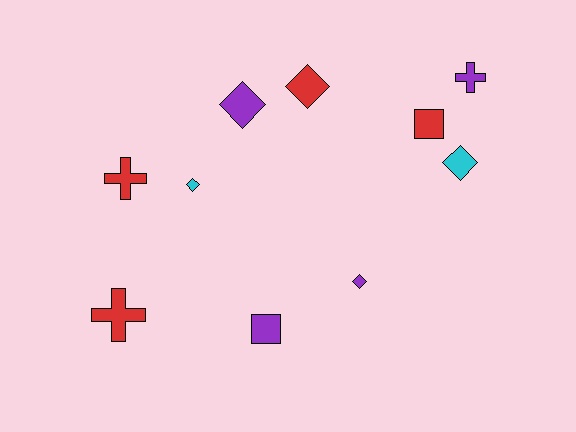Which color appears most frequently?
Red, with 4 objects.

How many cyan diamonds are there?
There are 2 cyan diamonds.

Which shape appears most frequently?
Diamond, with 5 objects.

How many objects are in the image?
There are 10 objects.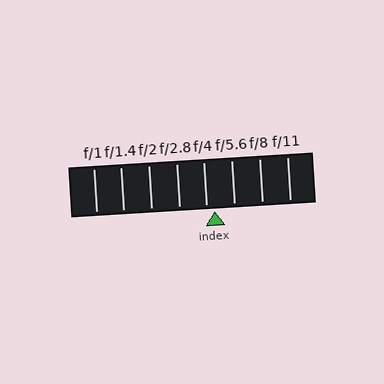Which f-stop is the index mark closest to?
The index mark is closest to f/4.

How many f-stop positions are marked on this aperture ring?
There are 8 f-stop positions marked.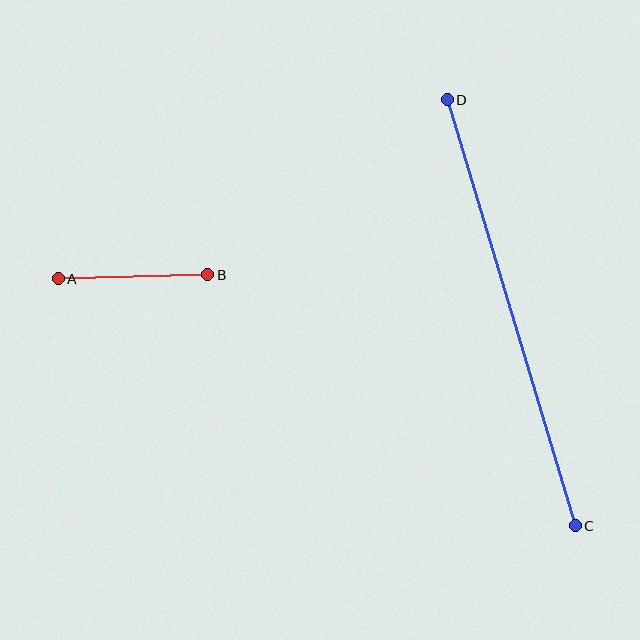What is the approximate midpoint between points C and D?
The midpoint is at approximately (511, 313) pixels.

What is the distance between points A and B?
The distance is approximately 150 pixels.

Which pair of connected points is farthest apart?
Points C and D are farthest apart.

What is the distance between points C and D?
The distance is approximately 445 pixels.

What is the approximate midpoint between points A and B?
The midpoint is at approximately (133, 277) pixels.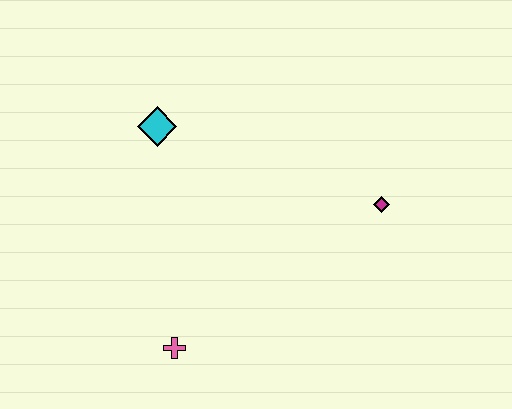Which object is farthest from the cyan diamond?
The magenta diamond is farthest from the cyan diamond.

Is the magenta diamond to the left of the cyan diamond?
No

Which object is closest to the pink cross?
The cyan diamond is closest to the pink cross.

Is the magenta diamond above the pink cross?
Yes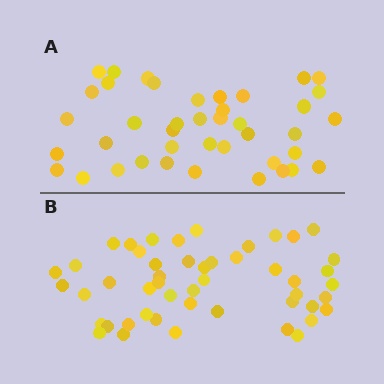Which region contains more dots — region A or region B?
Region B (the bottom region) has more dots.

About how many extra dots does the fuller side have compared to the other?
Region B has roughly 8 or so more dots than region A.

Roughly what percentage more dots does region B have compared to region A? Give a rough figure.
About 20% more.